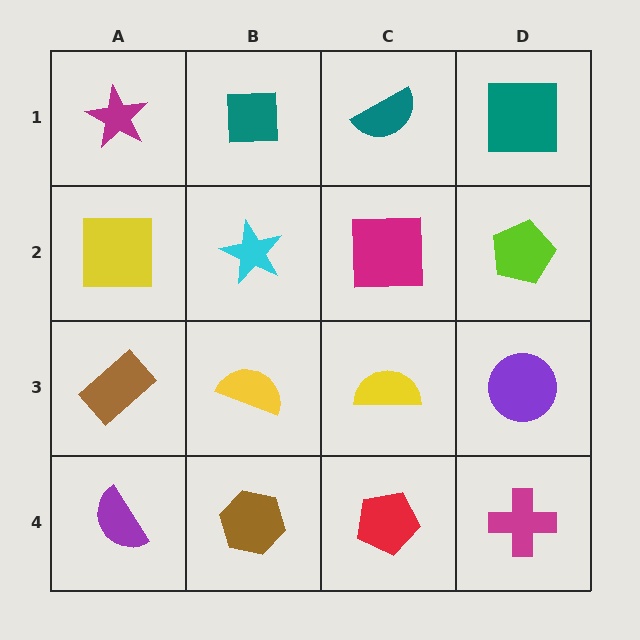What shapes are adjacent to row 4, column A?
A brown rectangle (row 3, column A), a brown hexagon (row 4, column B).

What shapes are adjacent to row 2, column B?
A teal square (row 1, column B), a yellow semicircle (row 3, column B), a yellow square (row 2, column A), a magenta square (row 2, column C).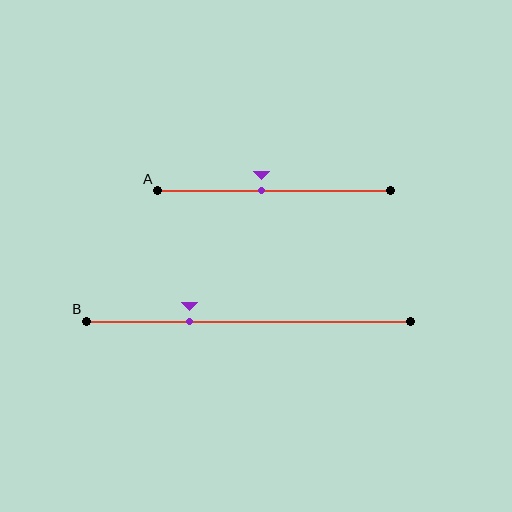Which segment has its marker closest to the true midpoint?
Segment A has its marker closest to the true midpoint.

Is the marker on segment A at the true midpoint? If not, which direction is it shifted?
No, the marker on segment A is shifted to the left by about 5% of the segment length.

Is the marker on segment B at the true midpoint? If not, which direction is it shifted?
No, the marker on segment B is shifted to the left by about 18% of the segment length.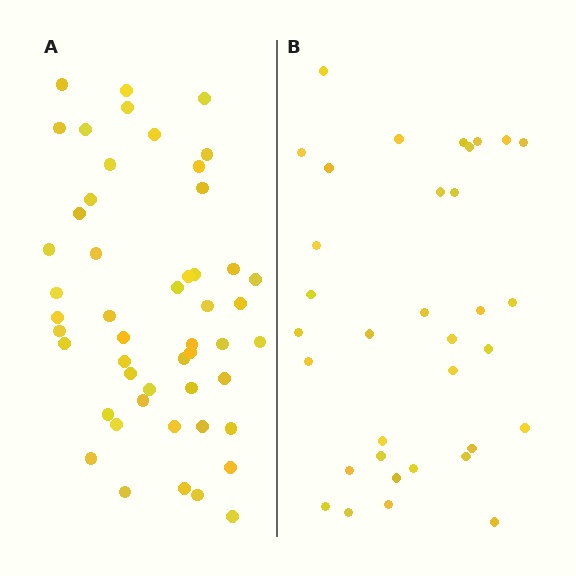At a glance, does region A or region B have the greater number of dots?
Region A (the left region) has more dots.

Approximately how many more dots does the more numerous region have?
Region A has approximately 15 more dots than region B.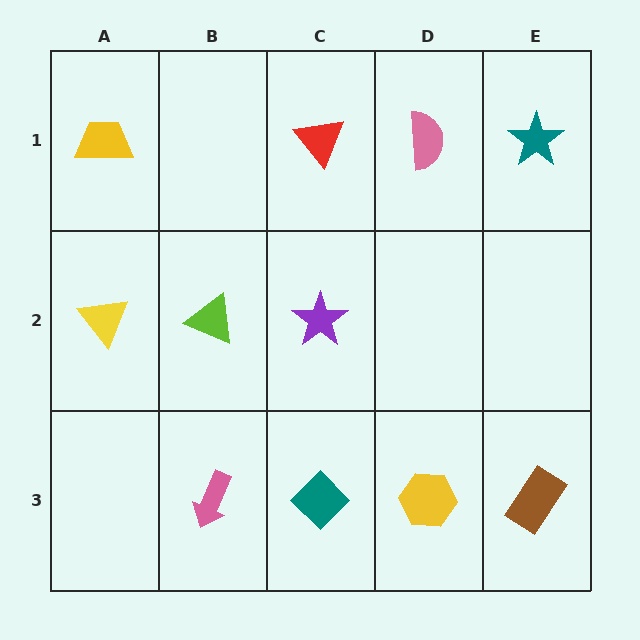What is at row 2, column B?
A lime triangle.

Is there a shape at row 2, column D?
No, that cell is empty.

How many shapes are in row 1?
4 shapes.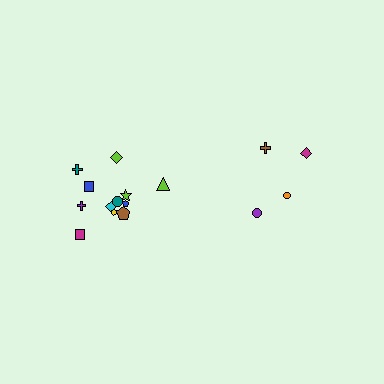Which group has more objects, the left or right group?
The left group.